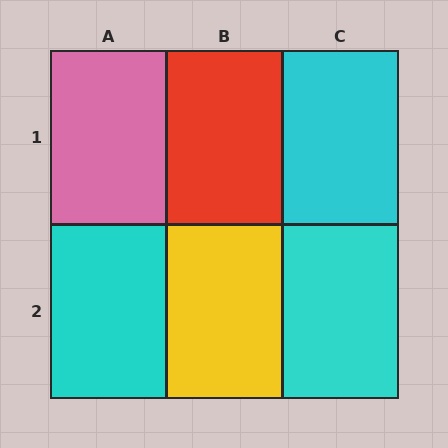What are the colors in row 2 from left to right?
Cyan, yellow, cyan.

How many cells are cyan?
3 cells are cyan.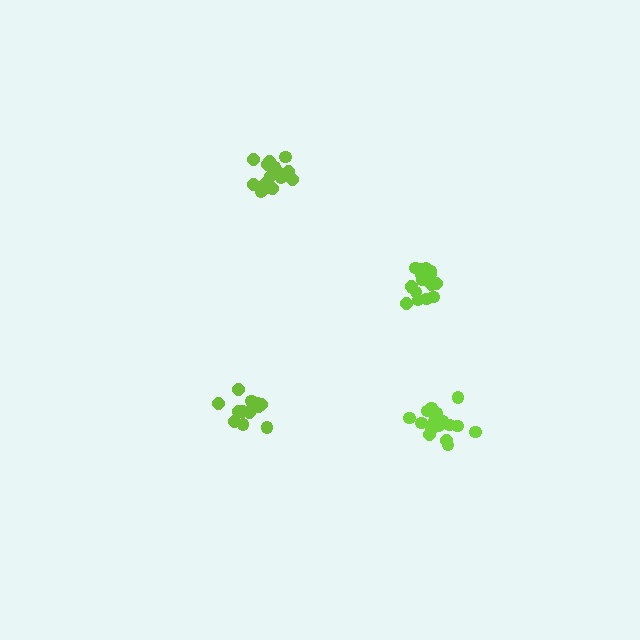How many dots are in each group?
Group 1: 16 dots, Group 2: 17 dots, Group 3: 13 dots, Group 4: 16 dots (62 total).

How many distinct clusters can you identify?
There are 4 distinct clusters.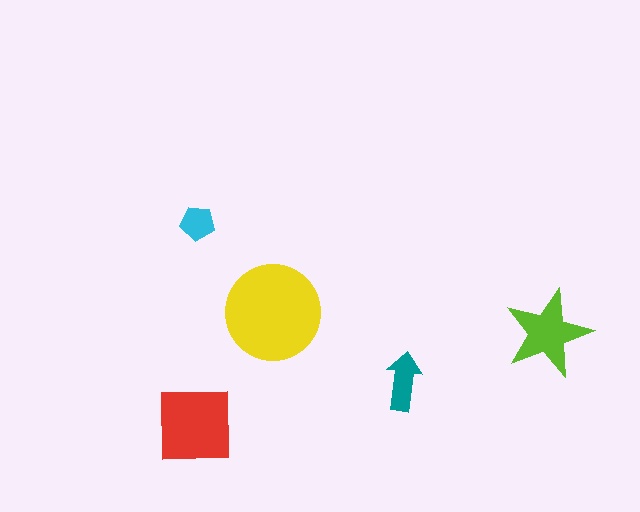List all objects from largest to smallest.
The yellow circle, the red square, the lime star, the teal arrow, the cyan pentagon.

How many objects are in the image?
There are 5 objects in the image.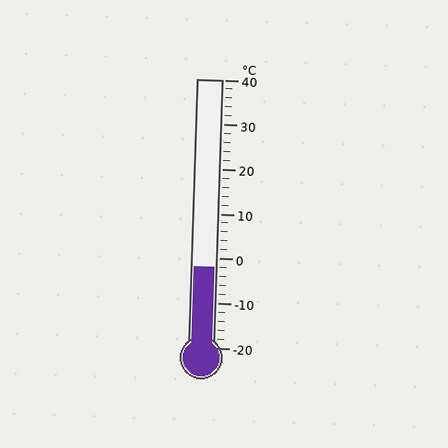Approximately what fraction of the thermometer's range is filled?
The thermometer is filled to approximately 30% of its range.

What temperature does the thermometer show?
The thermometer shows approximately -2°C.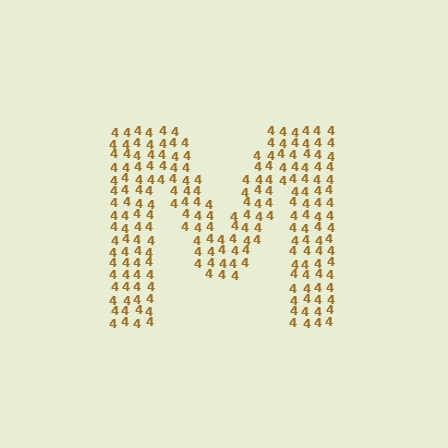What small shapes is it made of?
It is made of small digit 4's.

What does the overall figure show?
The overall figure shows the letter M.